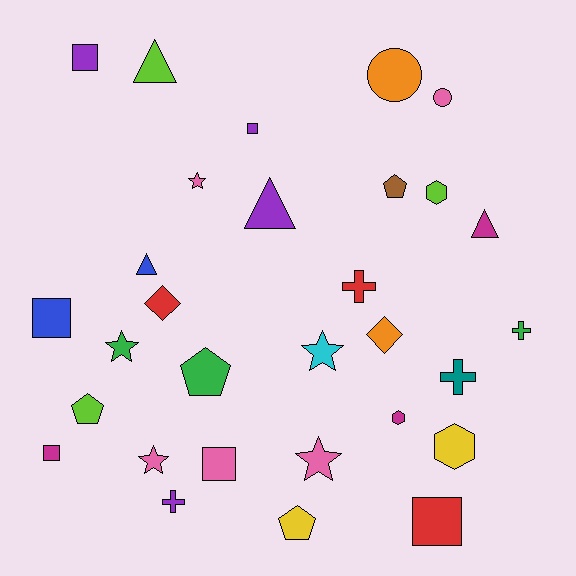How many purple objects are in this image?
There are 4 purple objects.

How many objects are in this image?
There are 30 objects.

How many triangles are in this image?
There are 4 triangles.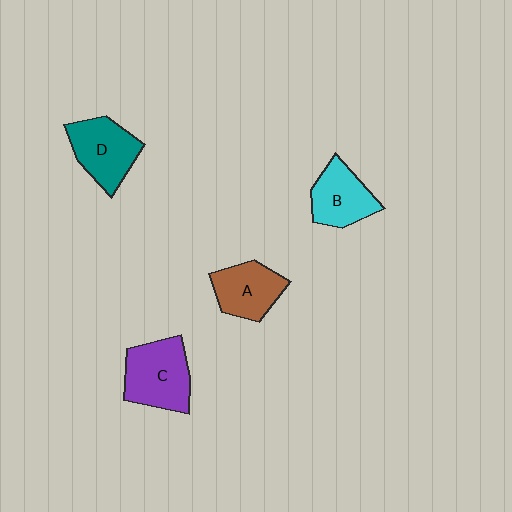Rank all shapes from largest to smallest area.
From largest to smallest: C (purple), D (teal), A (brown), B (cyan).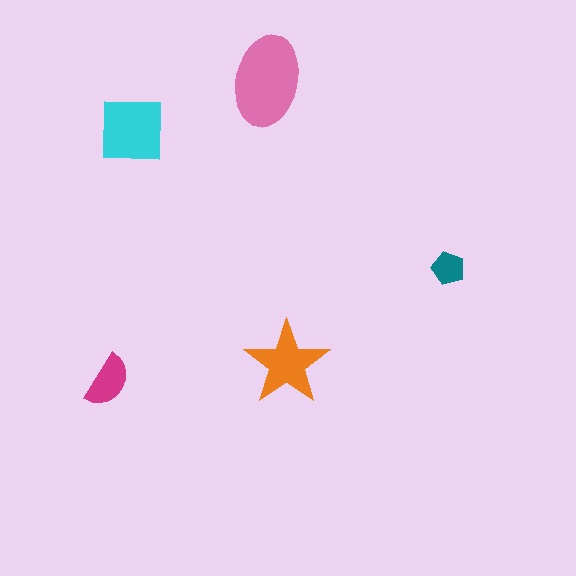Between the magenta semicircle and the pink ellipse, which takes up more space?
The pink ellipse.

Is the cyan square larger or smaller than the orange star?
Larger.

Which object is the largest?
The pink ellipse.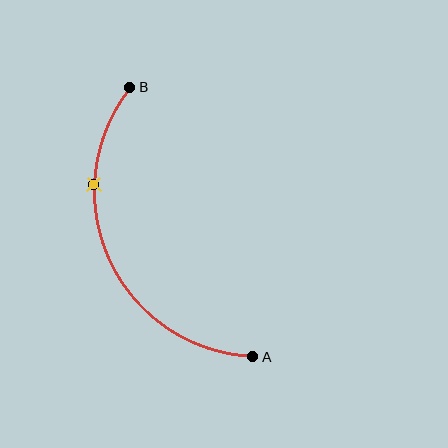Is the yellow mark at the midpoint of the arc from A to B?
No. The yellow mark lies on the arc but is closer to endpoint B. The arc midpoint would be at the point on the curve equidistant along the arc from both A and B.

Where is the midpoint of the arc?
The arc midpoint is the point on the curve farthest from the straight line joining A and B. It sits to the left of that line.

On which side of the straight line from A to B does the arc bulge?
The arc bulges to the left of the straight line connecting A and B.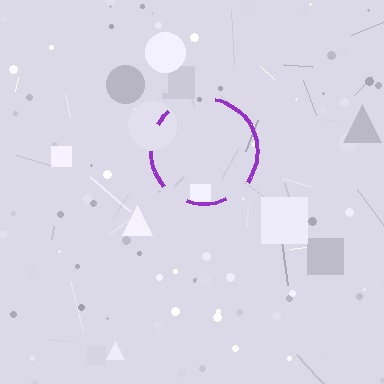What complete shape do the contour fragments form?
The contour fragments form a circle.